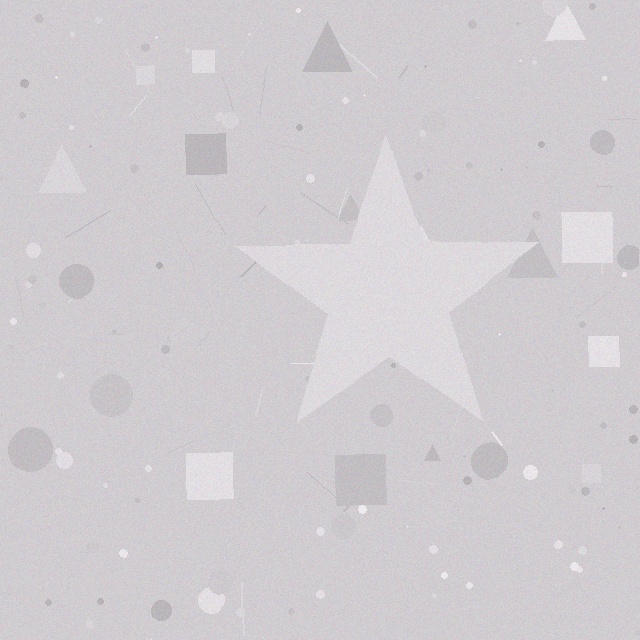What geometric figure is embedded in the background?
A star is embedded in the background.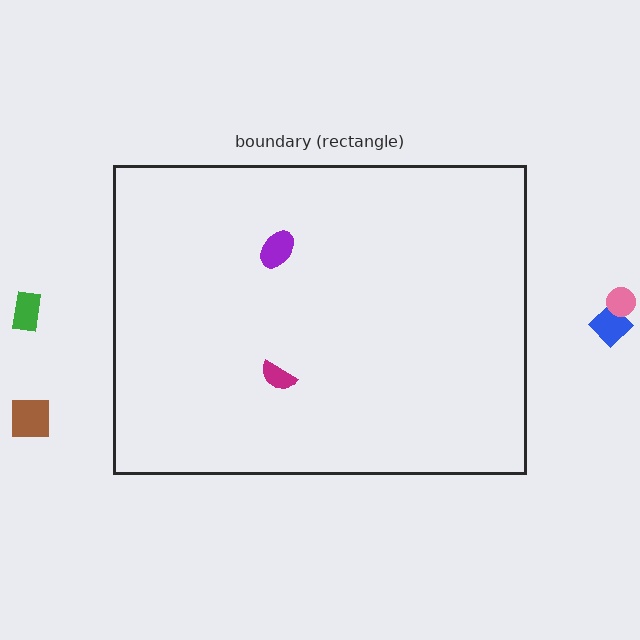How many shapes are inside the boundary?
2 inside, 4 outside.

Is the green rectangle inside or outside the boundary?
Outside.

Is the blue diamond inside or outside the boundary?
Outside.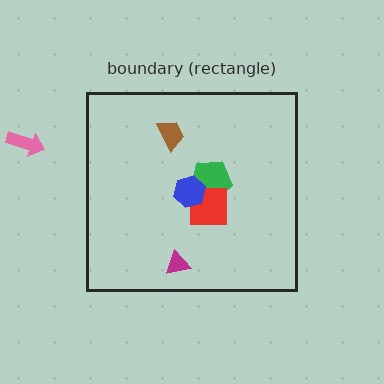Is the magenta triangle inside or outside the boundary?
Inside.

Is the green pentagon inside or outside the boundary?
Inside.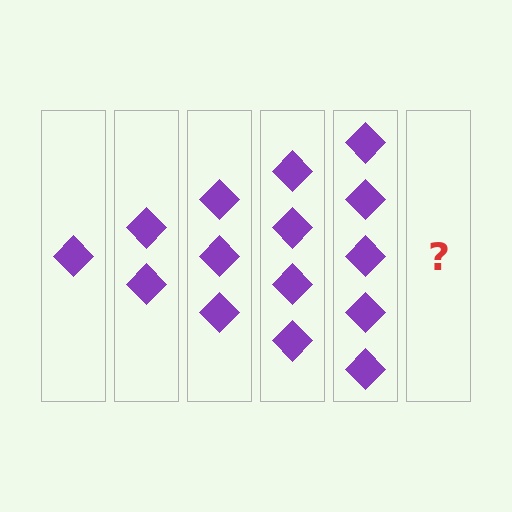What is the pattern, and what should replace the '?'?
The pattern is that each step adds one more diamond. The '?' should be 6 diamonds.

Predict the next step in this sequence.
The next step is 6 diamonds.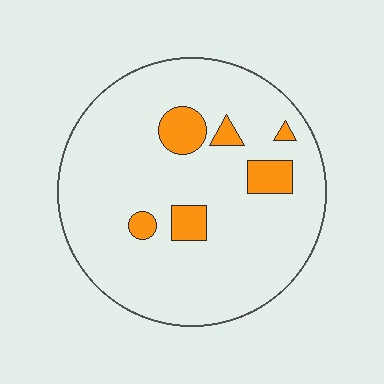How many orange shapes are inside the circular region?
6.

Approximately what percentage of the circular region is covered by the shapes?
Approximately 10%.